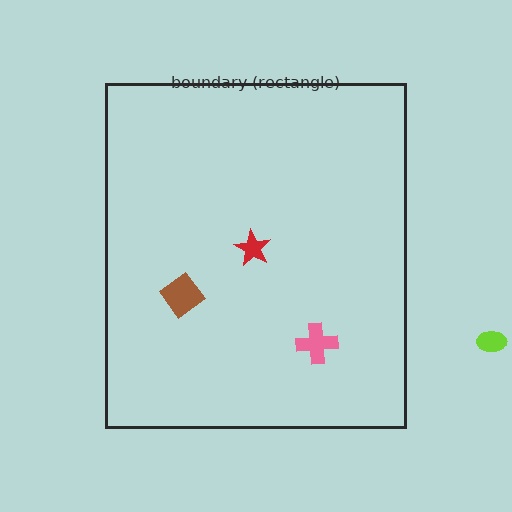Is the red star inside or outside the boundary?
Inside.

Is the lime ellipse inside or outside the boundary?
Outside.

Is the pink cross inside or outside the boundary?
Inside.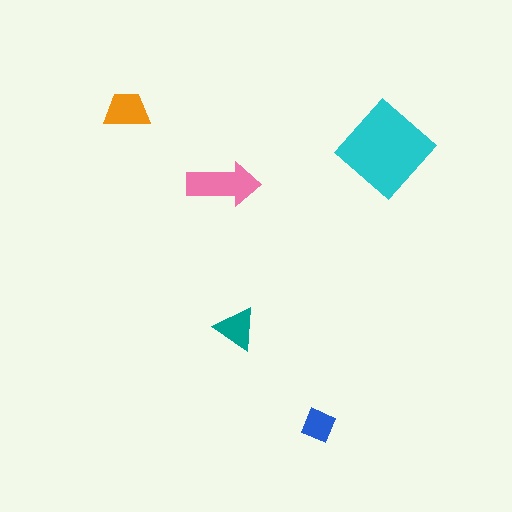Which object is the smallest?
The blue diamond.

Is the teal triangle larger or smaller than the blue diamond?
Larger.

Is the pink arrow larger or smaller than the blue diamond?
Larger.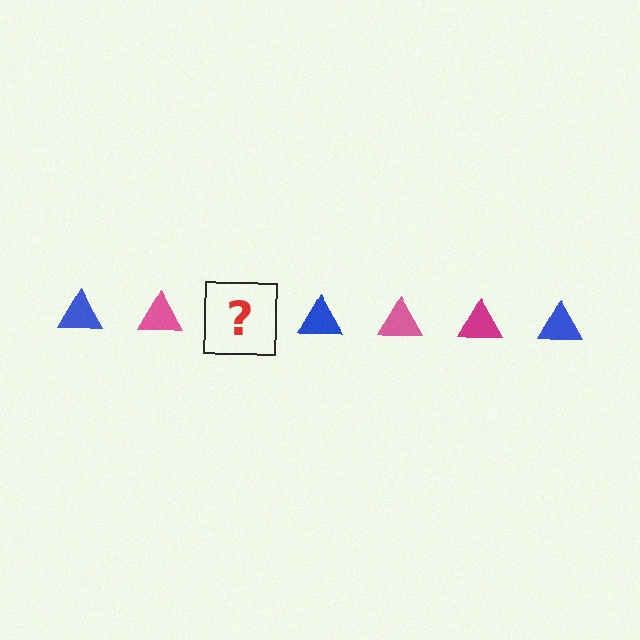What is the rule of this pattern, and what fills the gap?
The rule is that the pattern cycles through blue, pink, magenta triangles. The gap should be filled with a magenta triangle.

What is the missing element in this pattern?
The missing element is a magenta triangle.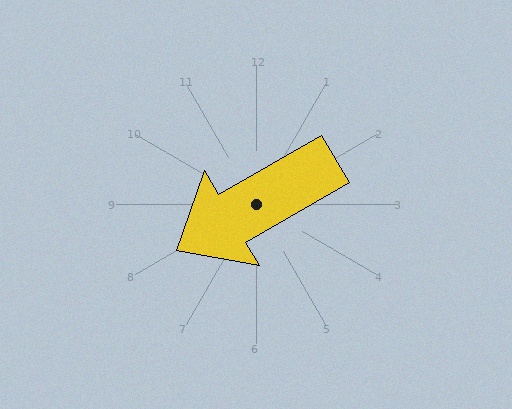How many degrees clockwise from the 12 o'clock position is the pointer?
Approximately 240 degrees.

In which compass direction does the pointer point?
Southwest.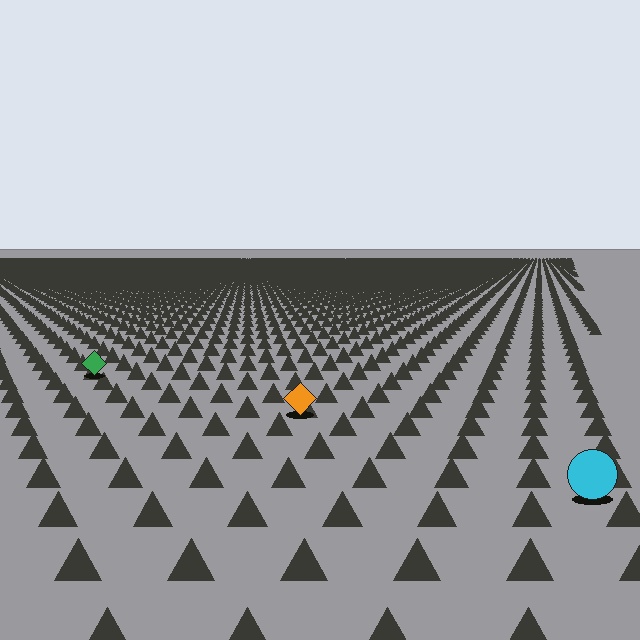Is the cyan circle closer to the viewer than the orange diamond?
Yes. The cyan circle is closer — you can tell from the texture gradient: the ground texture is coarser near it.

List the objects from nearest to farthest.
From nearest to farthest: the cyan circle, the orange diamond, the green diamond.